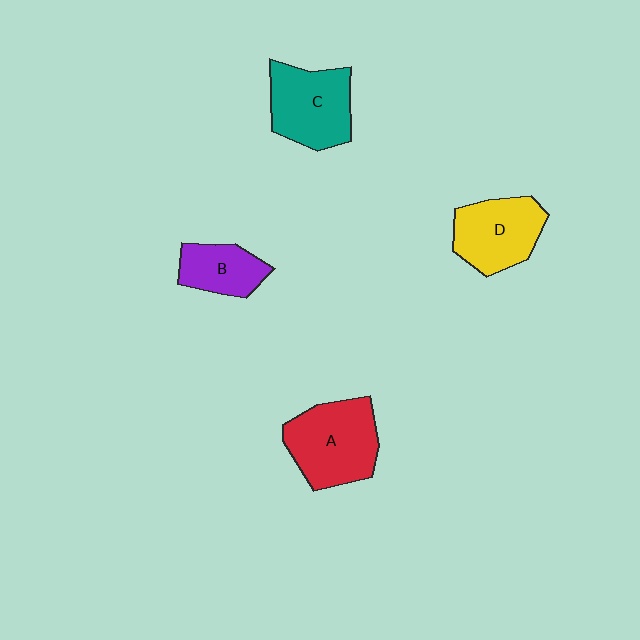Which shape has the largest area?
Shape A (red).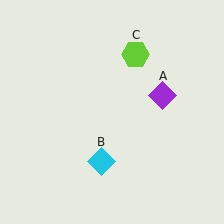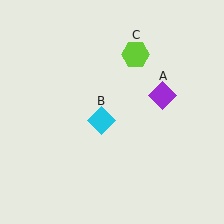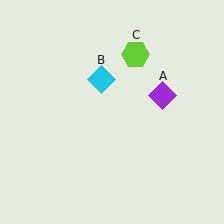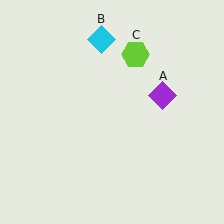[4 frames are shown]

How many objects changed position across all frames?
1 object changed position: cyan diamond (object B).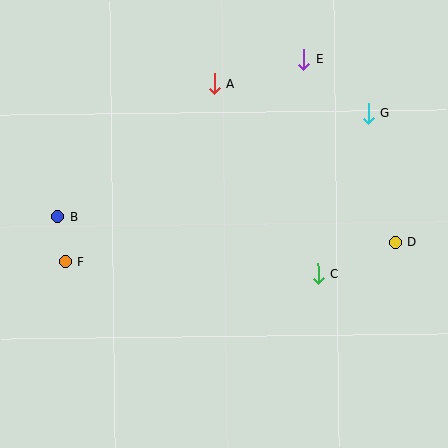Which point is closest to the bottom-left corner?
Point F is closest to the bottom-left corner.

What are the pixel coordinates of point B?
Point B is at (58, 217).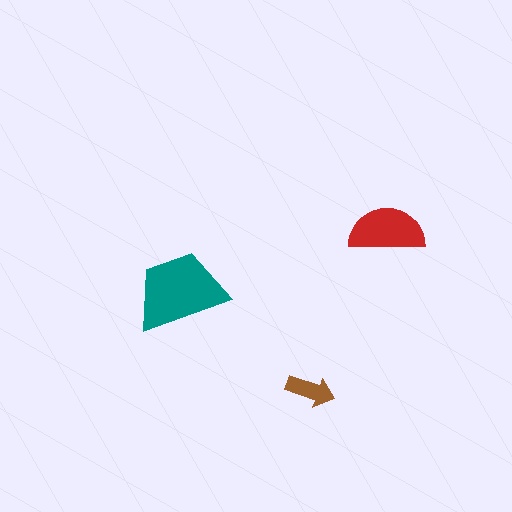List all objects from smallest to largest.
The brown arrow, the red semicircle, the teal trapezoid.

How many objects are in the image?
There are 3 objects in the image.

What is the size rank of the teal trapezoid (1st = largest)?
1st.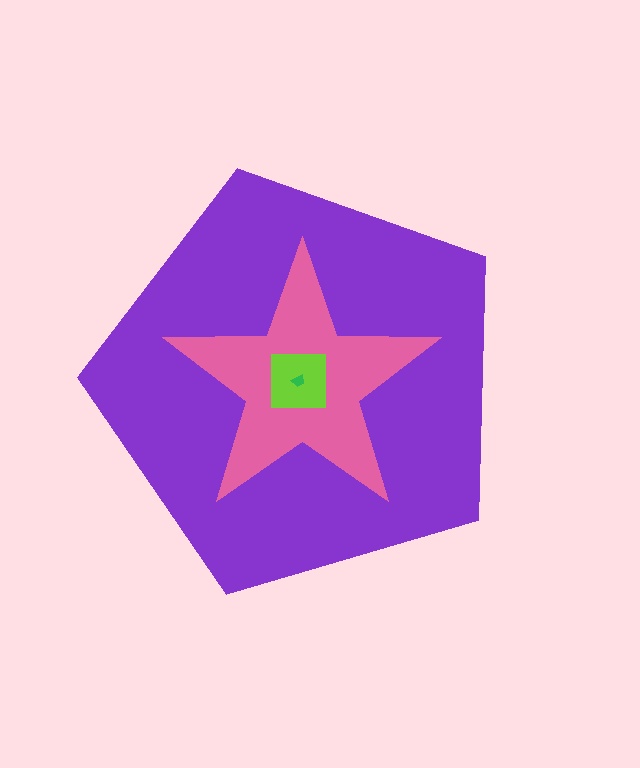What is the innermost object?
The green trapezoid.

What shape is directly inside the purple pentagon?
The pink star.